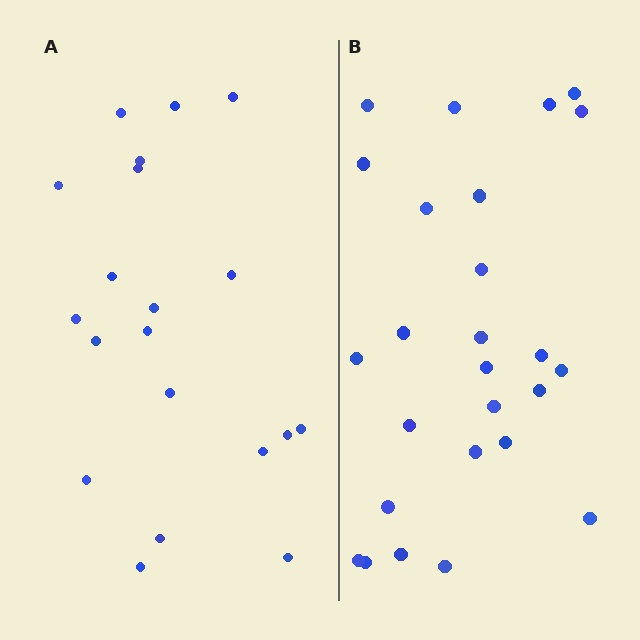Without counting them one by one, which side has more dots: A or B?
Region B (the right region) has more dots.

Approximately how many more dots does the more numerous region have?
Region B has about 6 more dots than region A.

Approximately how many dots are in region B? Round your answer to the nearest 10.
About 30 dots. (The exact count is 26, which rounds to 30.)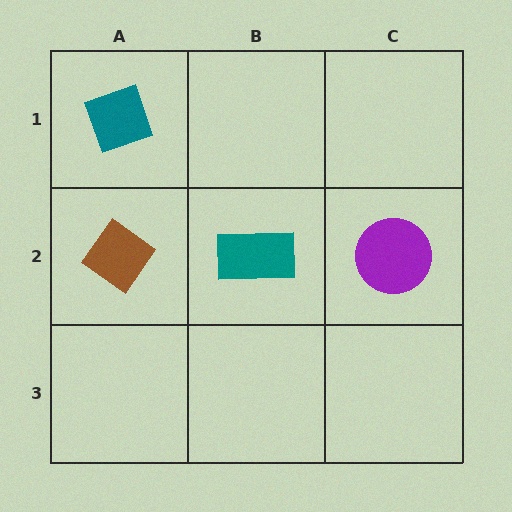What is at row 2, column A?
A brown diamond.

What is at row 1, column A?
A teal diamond.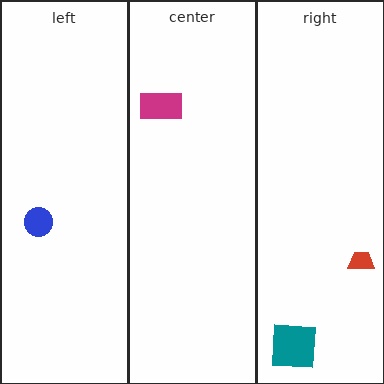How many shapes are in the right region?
2.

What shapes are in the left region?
The blue circle.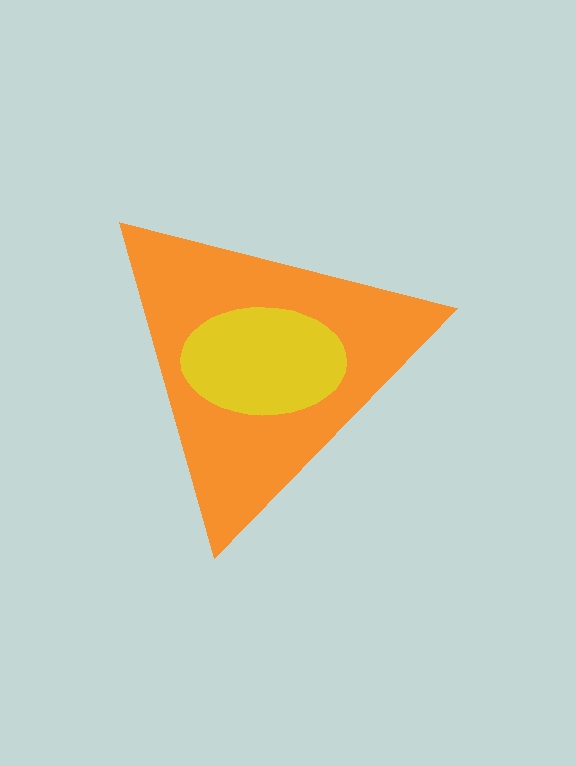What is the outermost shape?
The orange triangle.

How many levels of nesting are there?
2.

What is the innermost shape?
The yellow ellipse.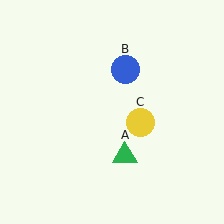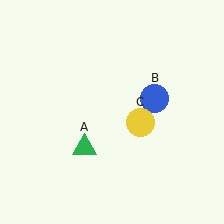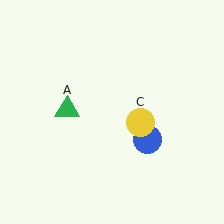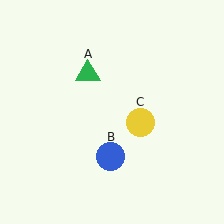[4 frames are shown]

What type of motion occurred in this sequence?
The green triangle (object A), blue circle (object B) rotated clockwise around the center of the scene.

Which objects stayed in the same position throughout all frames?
Yellow circle (object C) remained stationary.